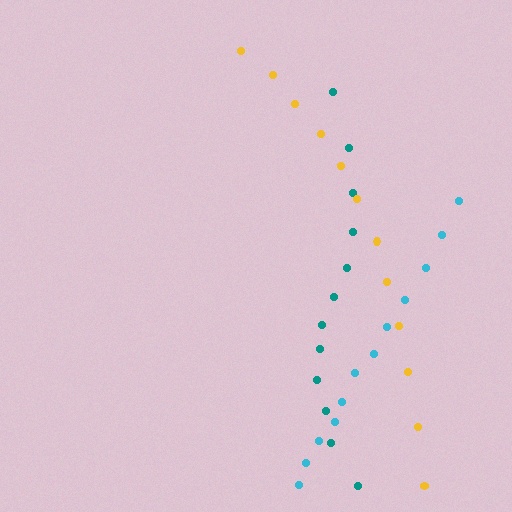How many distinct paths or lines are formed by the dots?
There are 3 distinct paths.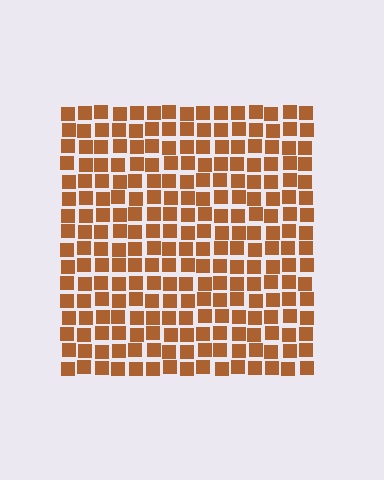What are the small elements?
The small elements are squares.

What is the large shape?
The large shape is a square.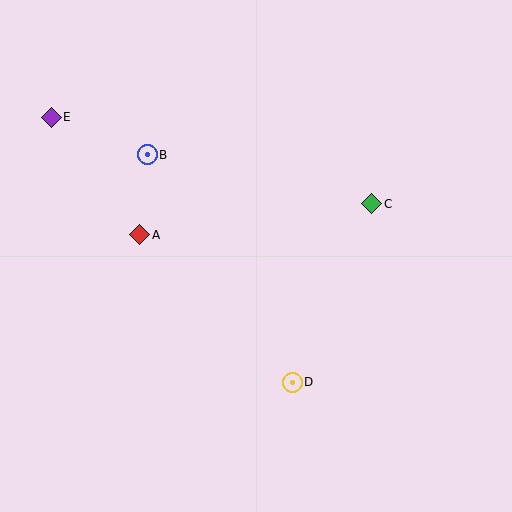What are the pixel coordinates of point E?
Point E is at (51, 117).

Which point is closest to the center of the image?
Point A at (140, 235) is closest to the center.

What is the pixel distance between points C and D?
The distance between C and D is 196 pixels.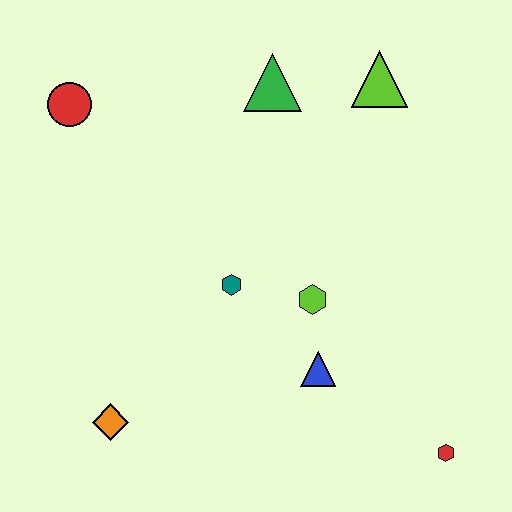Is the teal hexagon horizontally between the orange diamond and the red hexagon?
Yes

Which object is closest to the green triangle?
The lime triangle is closest to the green triangle.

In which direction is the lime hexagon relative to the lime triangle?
The lime hexagon is below the lime triangle.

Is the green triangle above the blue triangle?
Yes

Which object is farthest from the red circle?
The red hexagon is farthest from the red circle.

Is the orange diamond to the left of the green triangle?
Yes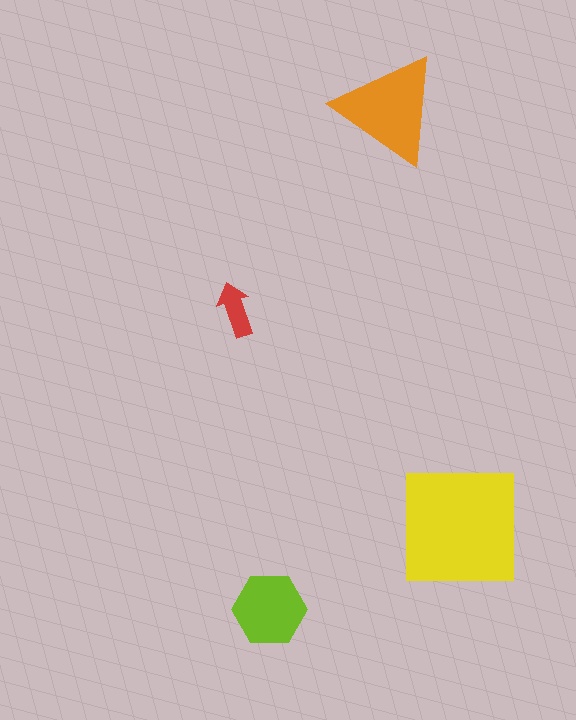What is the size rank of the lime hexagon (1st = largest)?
3rd.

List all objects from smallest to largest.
The red arrow, the lime hexagon, the orange triangle, the yellow square.